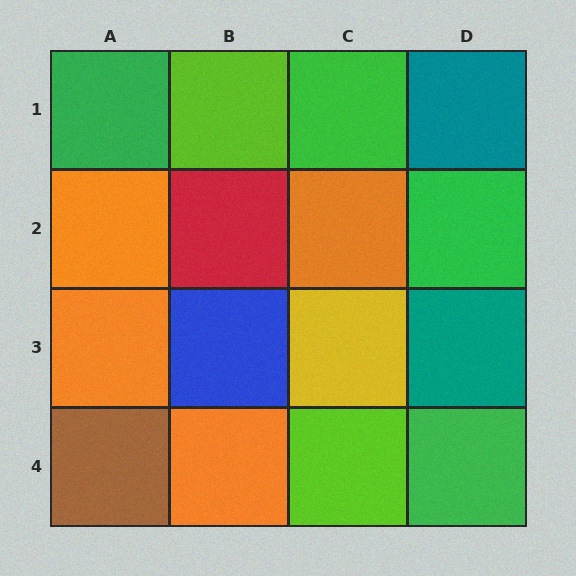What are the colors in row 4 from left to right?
Brown, orange, lime, green.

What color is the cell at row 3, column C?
Yellow.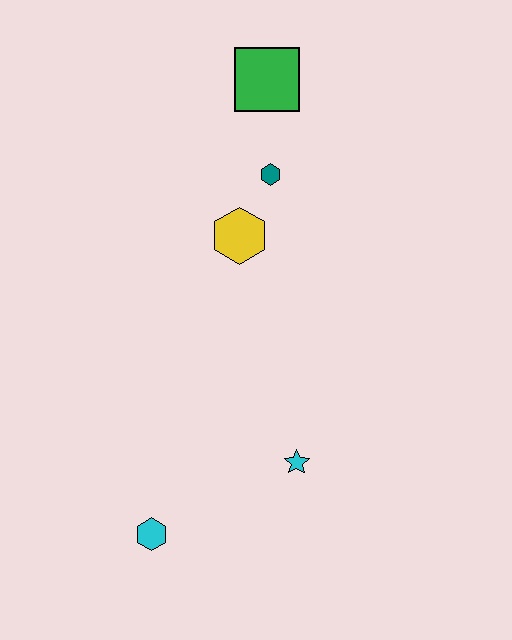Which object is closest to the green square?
The teal hexagon is closest to the green square.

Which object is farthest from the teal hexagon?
The cyan hexagon is farthest from the teal hexagon.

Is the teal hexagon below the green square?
Yes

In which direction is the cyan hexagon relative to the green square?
The cyan hexagon is below the green square.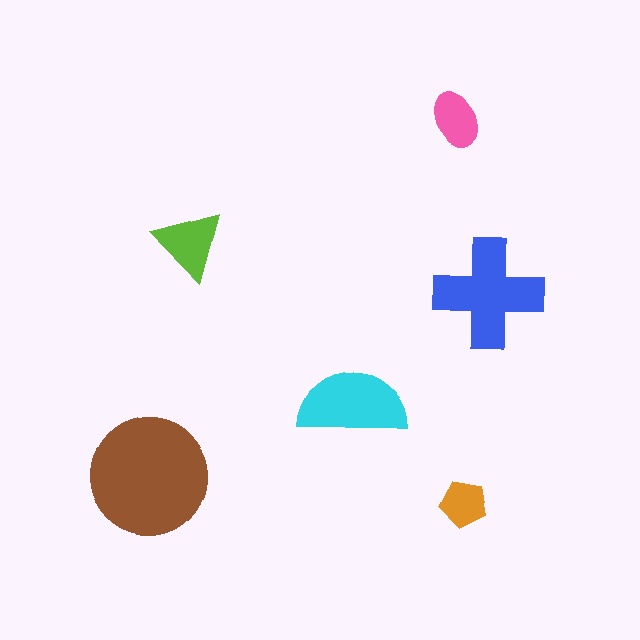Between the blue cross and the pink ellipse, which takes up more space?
The blue cross.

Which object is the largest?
The brown circle.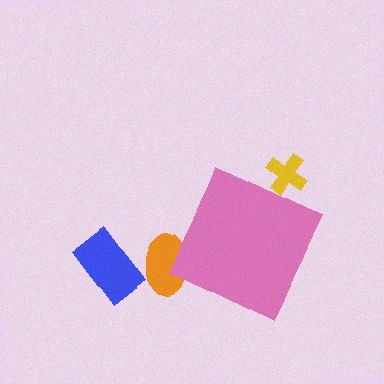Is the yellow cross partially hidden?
Yes, the yellow cross is partially hidden behind the pink diamond.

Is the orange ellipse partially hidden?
Yes, the orange ellipse is partially hidden behind the pink diamond.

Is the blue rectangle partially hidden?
No, the blue rectangle is fully visible.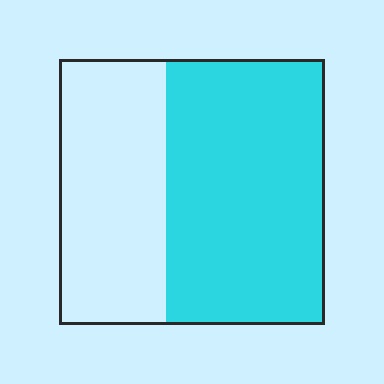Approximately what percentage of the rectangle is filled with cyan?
Approximately 60%.